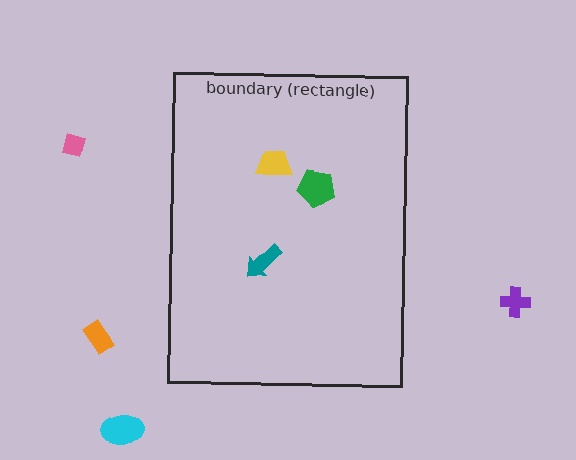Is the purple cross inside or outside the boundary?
Outside.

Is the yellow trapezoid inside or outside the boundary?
Inside.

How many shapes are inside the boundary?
3 inside, 4 outside.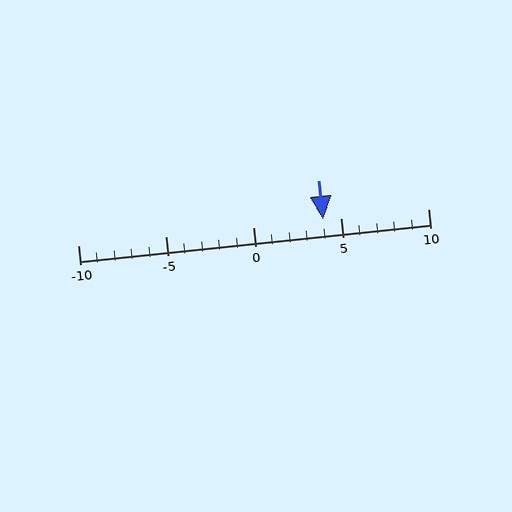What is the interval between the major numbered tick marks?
The major tick marks are spaced 5 units apart.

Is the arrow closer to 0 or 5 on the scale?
The arrow is closer to 5.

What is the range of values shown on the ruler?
The ruler shows values from -10 to 10.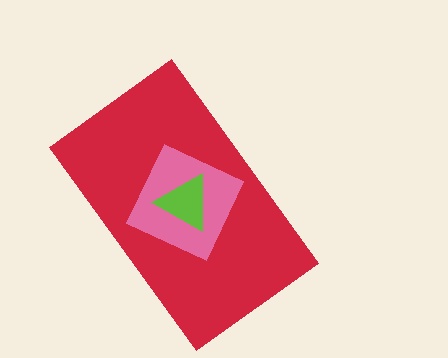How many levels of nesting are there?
3.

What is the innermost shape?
The lime triangle.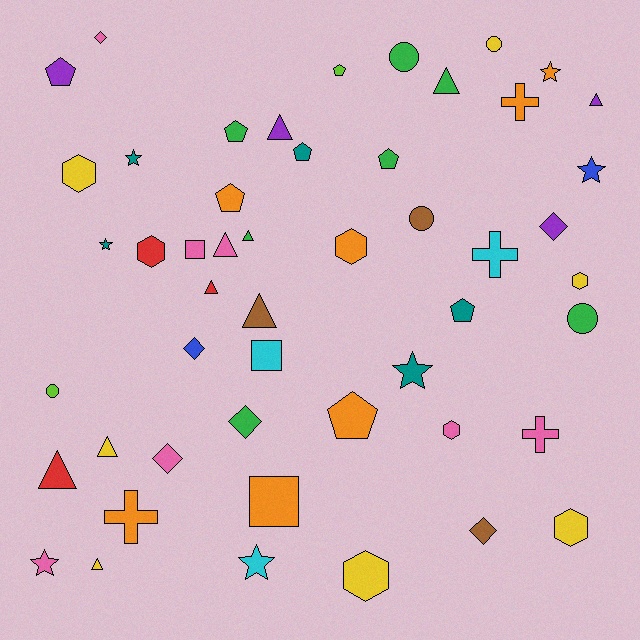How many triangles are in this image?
There are 10 triangles.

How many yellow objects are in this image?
There are 7 yellow objects.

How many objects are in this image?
There are 50 objects.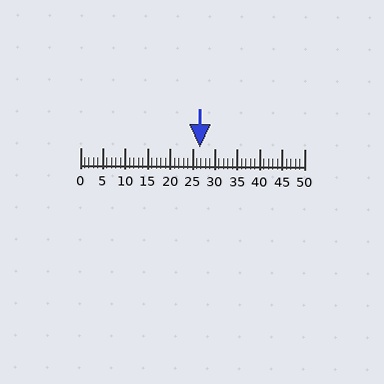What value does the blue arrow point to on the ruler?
The blue arrow points to approximately 27.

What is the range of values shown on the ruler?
The ruler shows values from 0 to 50.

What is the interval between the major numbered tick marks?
The major tick marks are spaced 5 units apart.